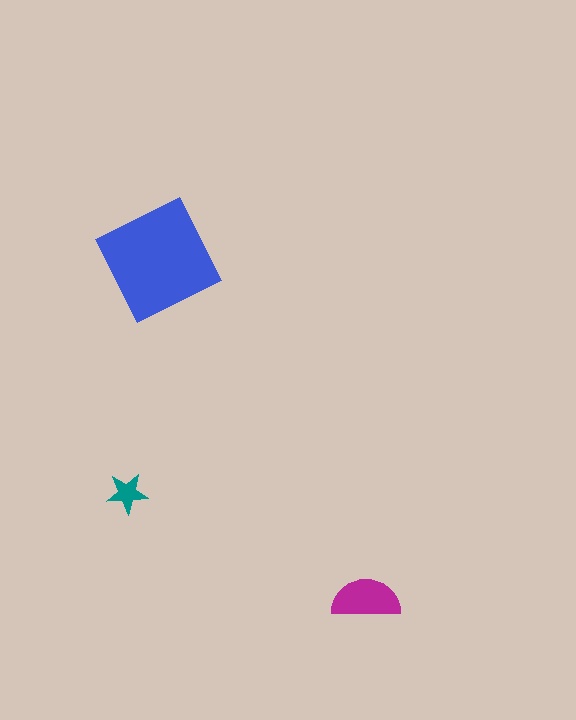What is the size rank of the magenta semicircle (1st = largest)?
2nd.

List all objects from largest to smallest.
The blue square, the magenta semicircle, the teal star.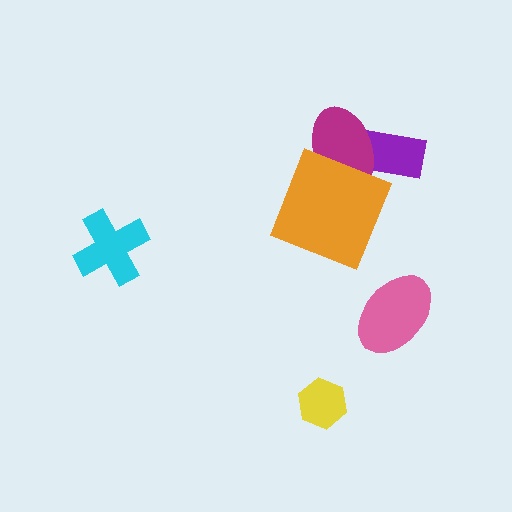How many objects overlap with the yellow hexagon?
0 objects overlap with the yellow hexagon.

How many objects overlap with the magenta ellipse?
2 objects overlap with the magenta ellipse.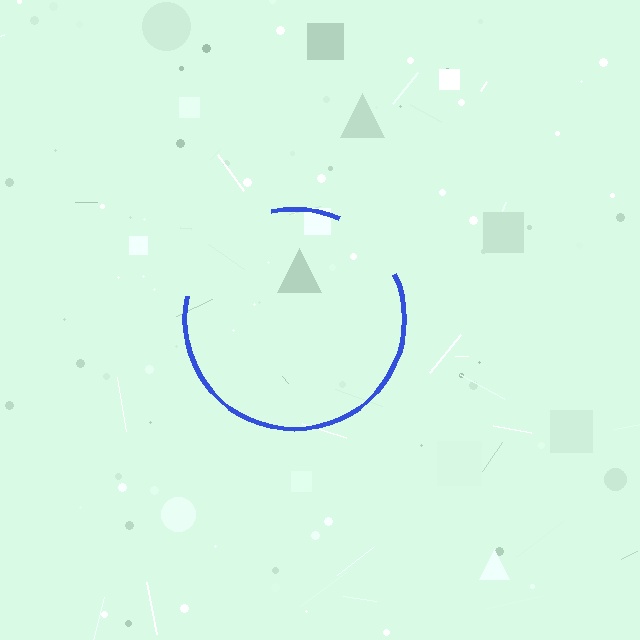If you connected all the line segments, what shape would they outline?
They would outline a circle.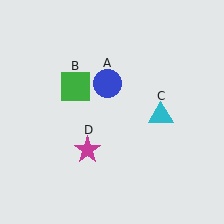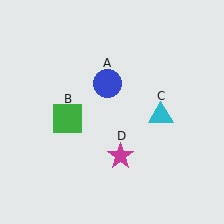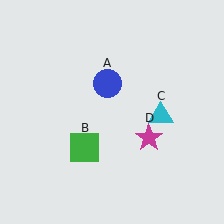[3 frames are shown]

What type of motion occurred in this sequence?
The green square (object B), magenta star (object D) rotated counterclockwise around the center of the scene.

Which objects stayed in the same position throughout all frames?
Blue circle (object A) and cyan triangle (object C) remained stationary.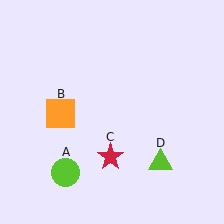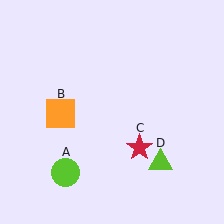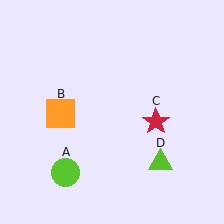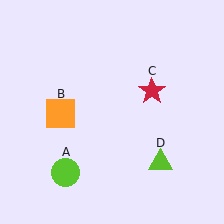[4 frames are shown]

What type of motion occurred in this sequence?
The red star (object C) rotated counterclockwise around the center of the scene.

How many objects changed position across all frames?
1 object changed position: red star (object C).